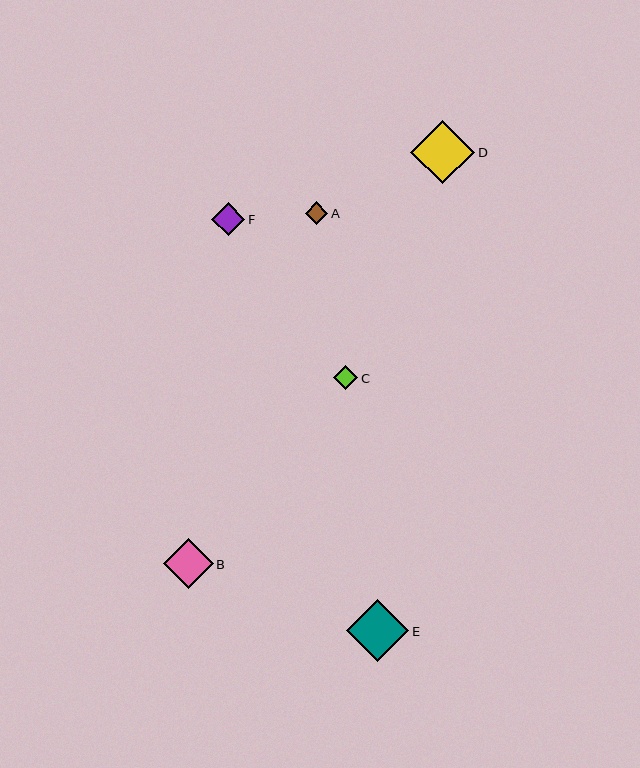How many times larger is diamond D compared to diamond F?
Diamond D is approximately 1.9 times the size of diamond F.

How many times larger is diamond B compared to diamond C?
Diamond B is approximately 2.0 times the size of diamond C.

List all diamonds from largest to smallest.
From largest to smallest: D, E, B, F, C, A.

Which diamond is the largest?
Diamond D is the largest with a size of approximately 64 pixels.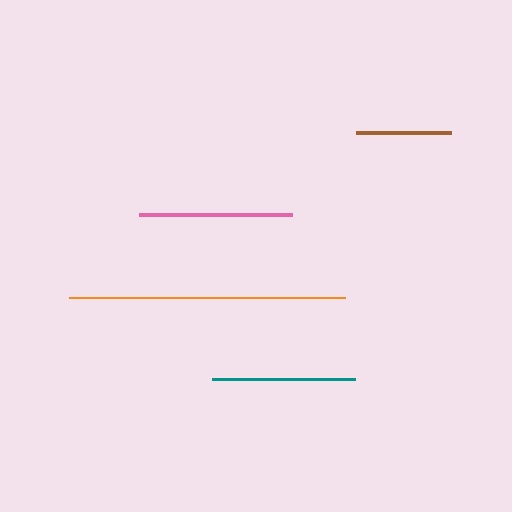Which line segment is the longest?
The orange line is the longest at approximately 276 pixels.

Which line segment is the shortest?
The brown line is the shortest at approximately 95 pixels.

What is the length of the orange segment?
The orange segment is approximately 276 pixels long.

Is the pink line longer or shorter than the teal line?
The pink line is longer than the teal line.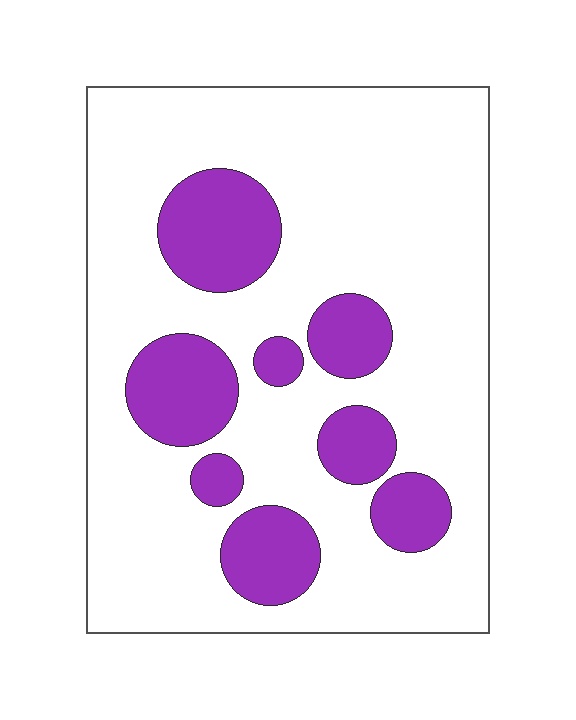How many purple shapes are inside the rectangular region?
8.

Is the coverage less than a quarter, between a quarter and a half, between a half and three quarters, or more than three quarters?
Less than a quarter.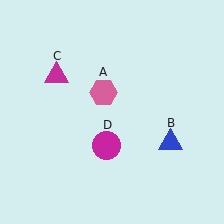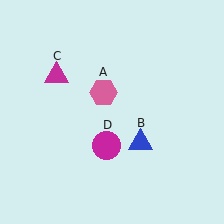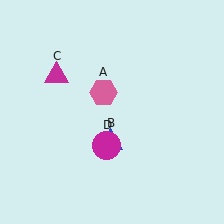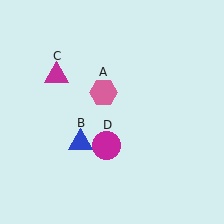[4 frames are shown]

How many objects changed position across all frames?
1 object changed position: blue triangle (object B).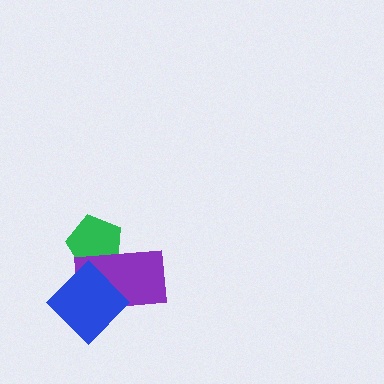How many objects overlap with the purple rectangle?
2 objects overlap with the purple rectangle.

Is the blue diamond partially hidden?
No, no other shape covers it.